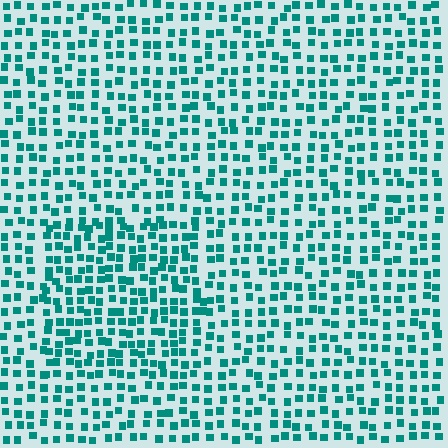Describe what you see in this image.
The image contains small teal elements arranged at two different densities. A rectangle-shaped region is visible where the elements are more densely packed than the surrounding area.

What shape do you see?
I see a rectangle.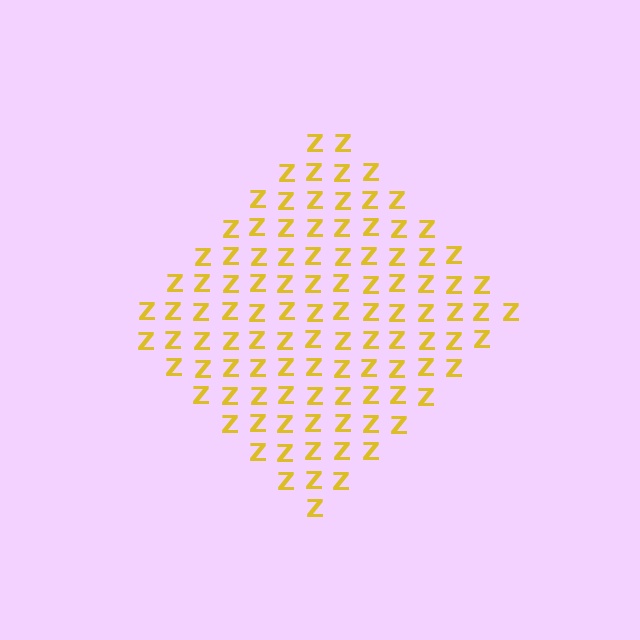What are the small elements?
The small elements are letter Z's.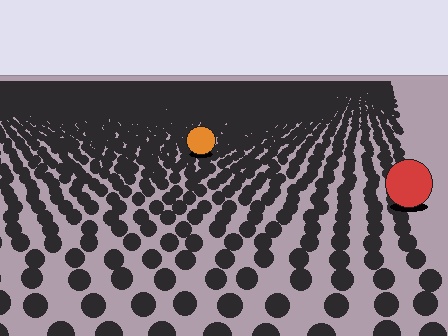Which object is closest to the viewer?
The red circle is closest. The texture marks near it are larger and more spread out.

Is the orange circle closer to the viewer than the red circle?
No. The red circle is closer — you can tell from the texture gradient: the ground texture is coarser near it.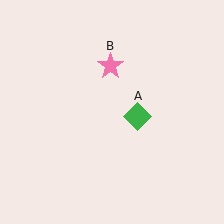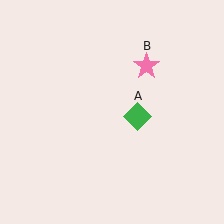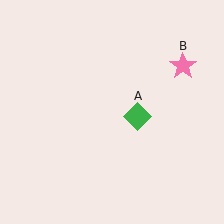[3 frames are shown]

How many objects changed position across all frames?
1 object changed position: pink star (object B).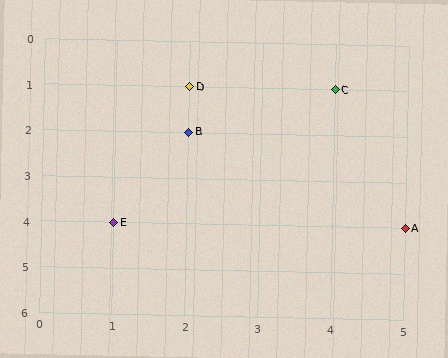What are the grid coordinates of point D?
Point D is at grid coordinates (2, 1).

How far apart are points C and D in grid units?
Points C and D are 2 columns apart.